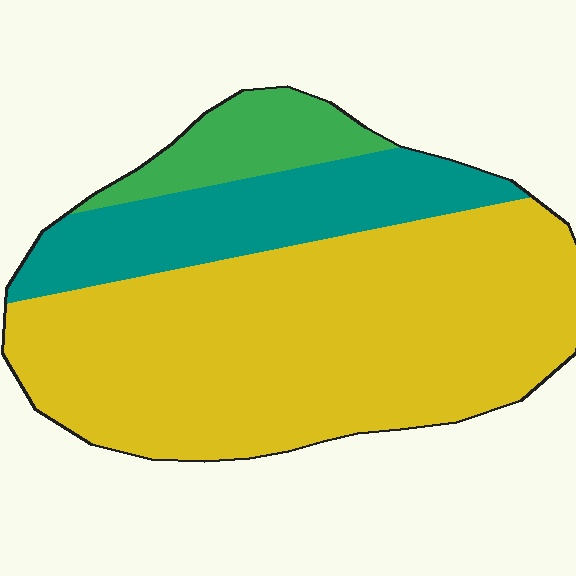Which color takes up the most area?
Yellow, at roughly 65%.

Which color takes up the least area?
Green, at roughly 10%.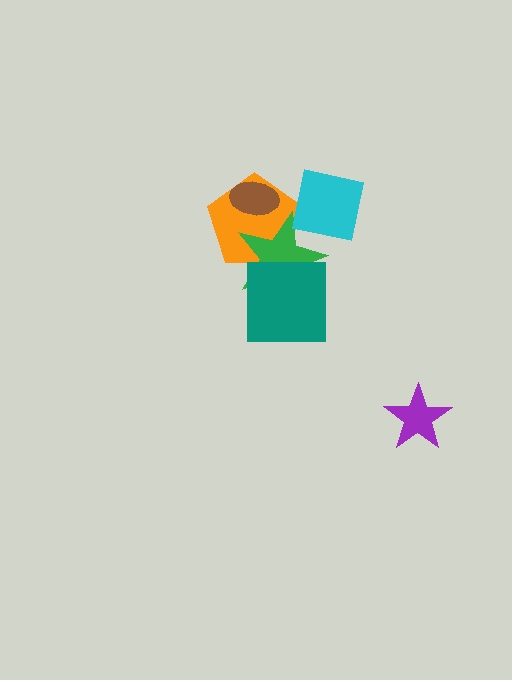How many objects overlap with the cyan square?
2 objects overlap with the cyan square.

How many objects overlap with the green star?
4 objects overlap with the green star.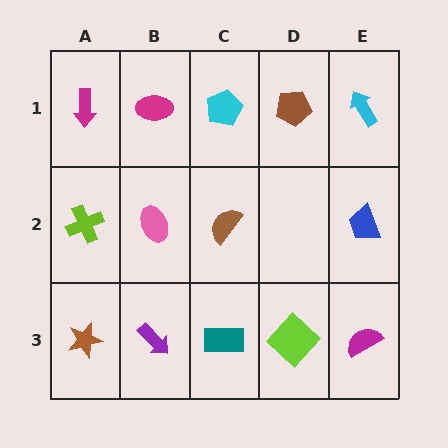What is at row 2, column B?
A pink ellipse.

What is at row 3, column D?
A lime diamond.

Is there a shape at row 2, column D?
No, that cell is empty.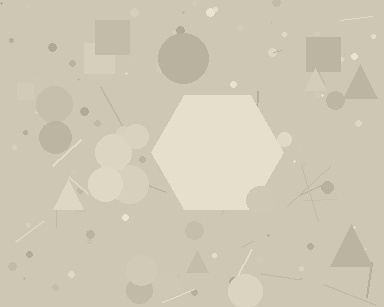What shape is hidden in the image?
A hexagon is hidden in the image.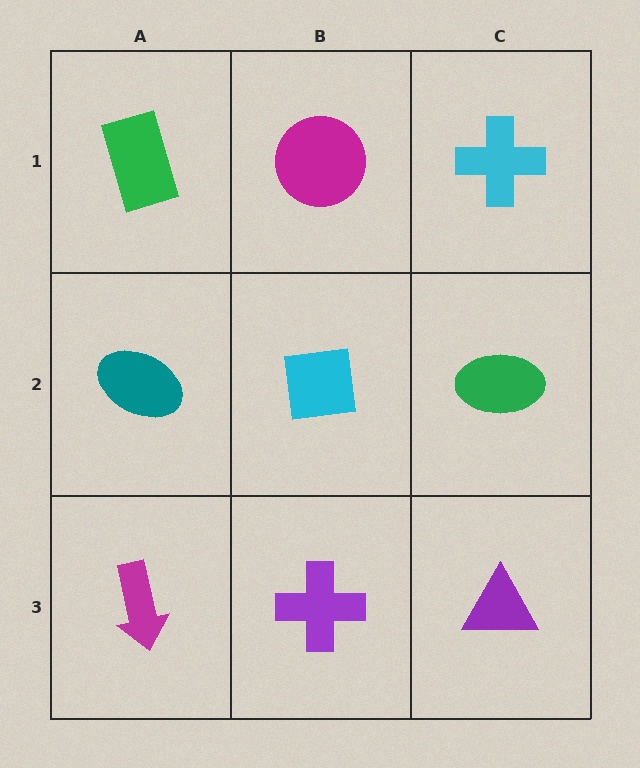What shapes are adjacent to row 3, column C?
A green ellipse (row 2, column C), a purple cross (row 3, column B).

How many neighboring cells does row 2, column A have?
3.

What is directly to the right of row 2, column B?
A green ellipse.